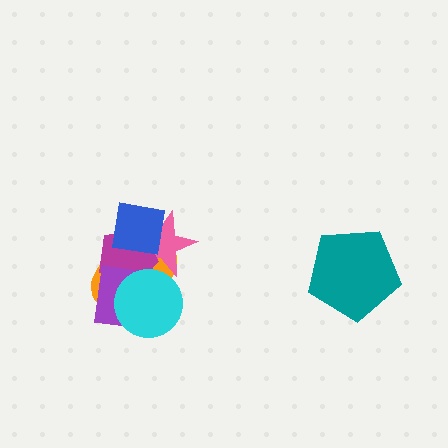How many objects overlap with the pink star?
5 objects overlap with the pink star.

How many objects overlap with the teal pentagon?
0 objects overlap with the teal pentagon.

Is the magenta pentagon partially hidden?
Yes, it is partially covered by another shape.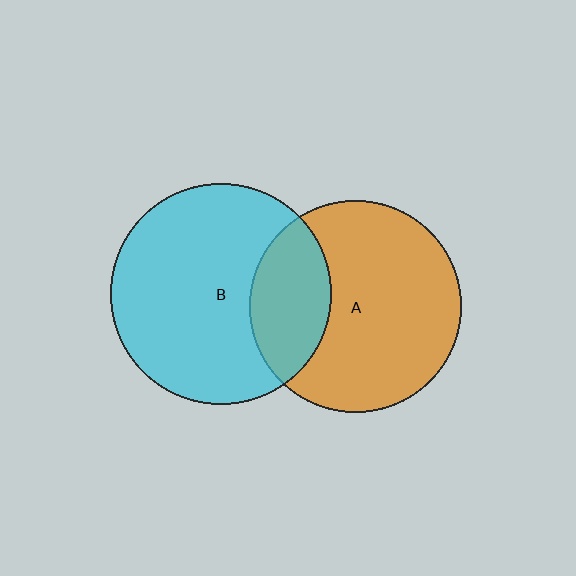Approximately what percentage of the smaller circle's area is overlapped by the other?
Approximately 25%.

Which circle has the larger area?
Circle B (cyan).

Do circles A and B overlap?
Yes.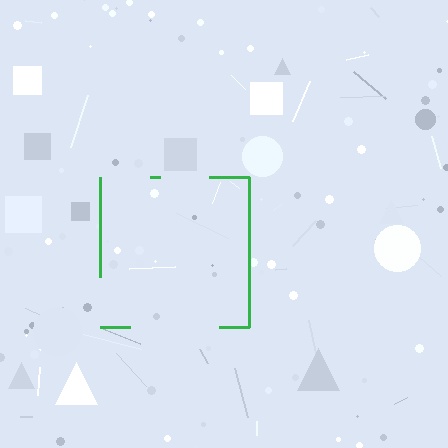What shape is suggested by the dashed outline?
The dashed outline suggests a square.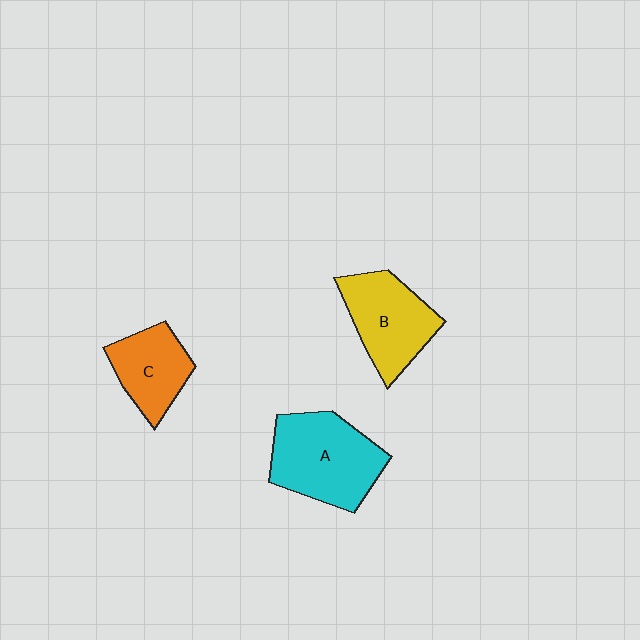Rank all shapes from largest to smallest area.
From largest to smallest: A (cyan), B (yellow), C (orange).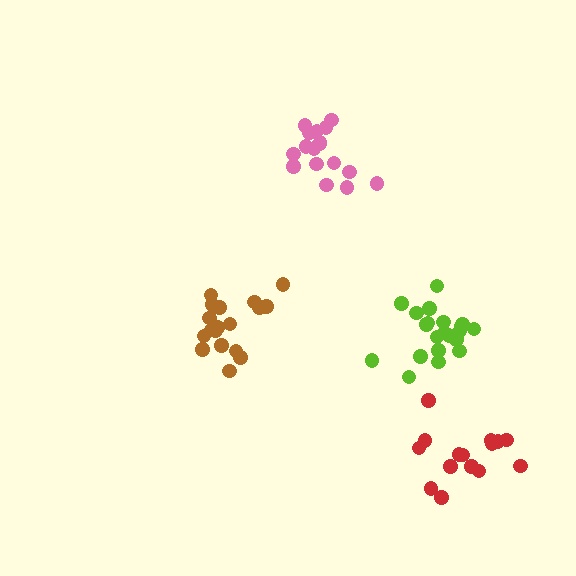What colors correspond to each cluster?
The clusters are colored: red, pink, lime, brown.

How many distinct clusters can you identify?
There are 4 distinct clusters.